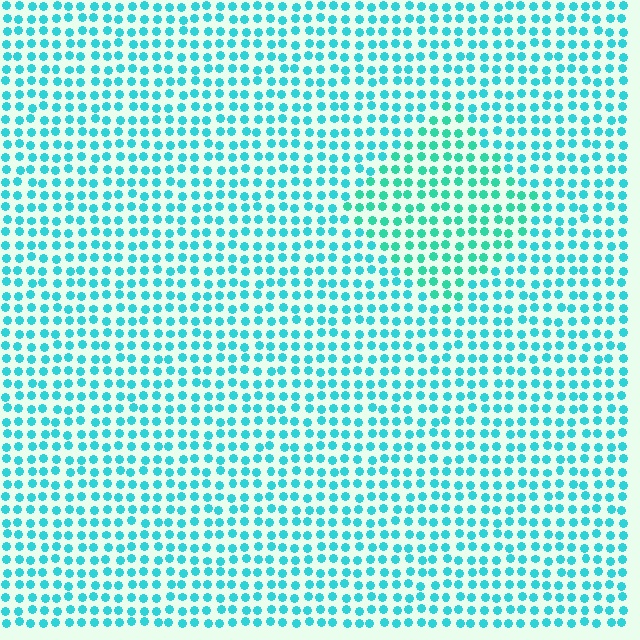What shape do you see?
I see a diamond.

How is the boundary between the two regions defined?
The boundary is defined purely by a slight shift in hue (about 21 degrees). Spacing, size, and orientation are identical on both sides.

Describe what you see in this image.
The image is filled with small cyan elements in a uniform arrangement. A diamond-shaped region is visible where the elements are tinted to a slightly different hue, forming a subtle color boundary.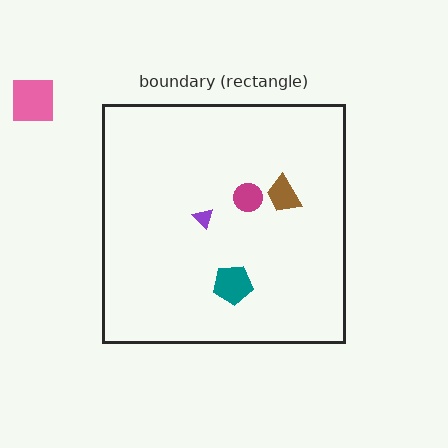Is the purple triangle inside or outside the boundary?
Inside.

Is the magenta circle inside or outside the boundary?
Inside.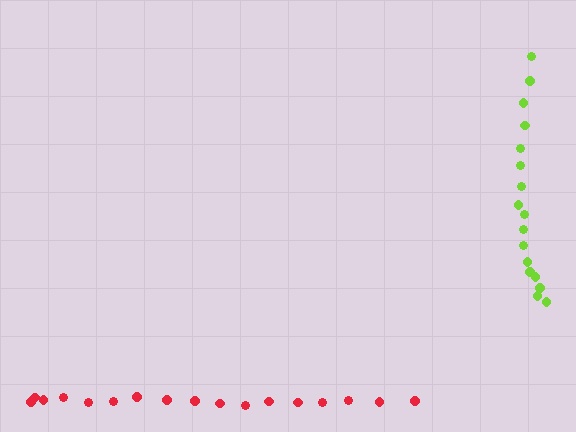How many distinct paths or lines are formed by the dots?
There are 2 distinct paths.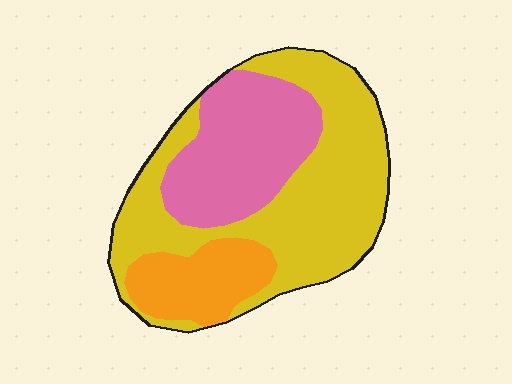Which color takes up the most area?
Yellow, at roughly 55%.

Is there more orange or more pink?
Pink.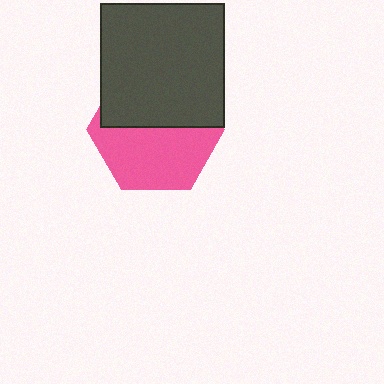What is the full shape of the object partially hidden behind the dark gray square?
The partially hidden object is a pink hexagon.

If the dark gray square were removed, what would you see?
You would see the complete pink hexagon.